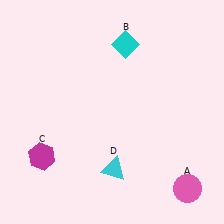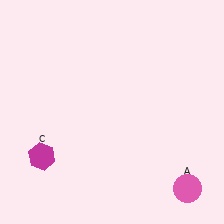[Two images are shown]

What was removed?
The cyan diamond (B), the cyan triangle (D) were removed in Image 2.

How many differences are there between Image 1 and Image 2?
There are 2 differences between the two images.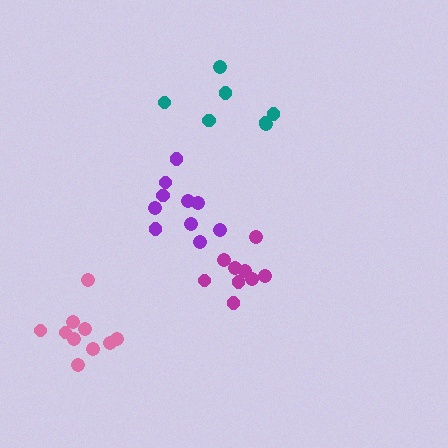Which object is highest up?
The teal cluster is topmost.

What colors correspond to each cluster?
The clusters are colored: teal, purple, magenta, pink.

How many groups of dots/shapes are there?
There are 4 groups.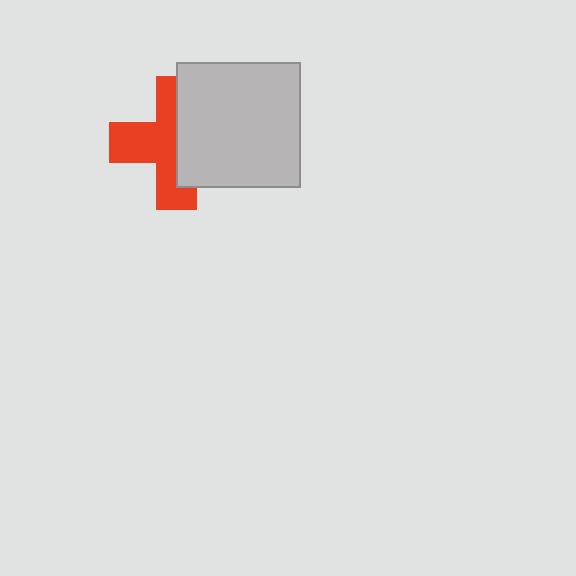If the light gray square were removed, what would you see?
You would see the complete red cross.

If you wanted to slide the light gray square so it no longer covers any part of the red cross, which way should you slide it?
Slide it right — that is the most direct way to separate the two shapes.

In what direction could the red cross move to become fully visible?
The red cross could move left. That would shift it out from behind the light gray square entirely.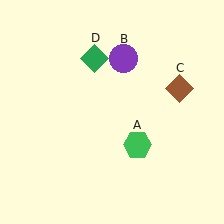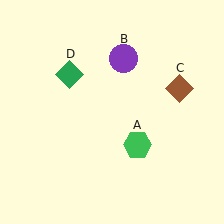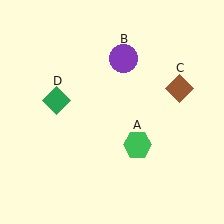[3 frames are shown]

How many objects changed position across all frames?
1 object changed position: green diamond (object D).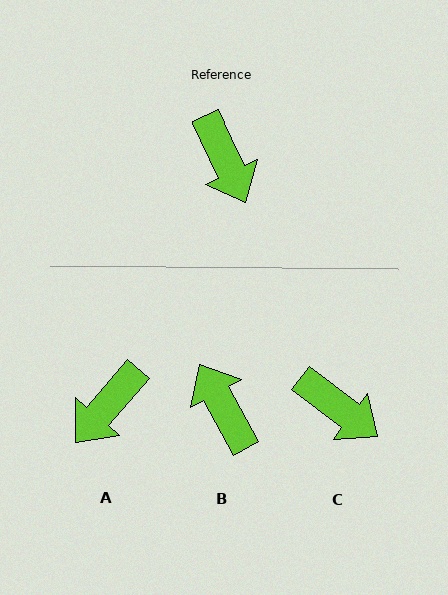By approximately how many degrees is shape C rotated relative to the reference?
Approximately 28 degrees counter-clockwise.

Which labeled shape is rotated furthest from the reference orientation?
B, about 176 degrees away.